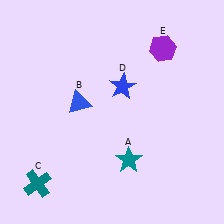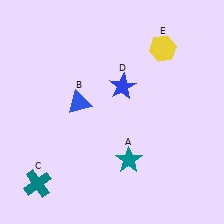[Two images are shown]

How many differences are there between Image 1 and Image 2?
There is 1 difference between the two images.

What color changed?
The hexagon (E) changed from purple in Image 1 to yellow in Image 2.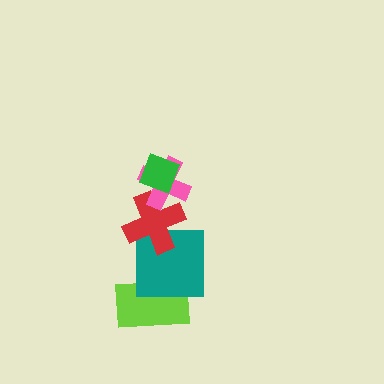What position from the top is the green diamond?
The green diamond is 1st from the top.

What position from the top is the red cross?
The red cross is 3rd from the top.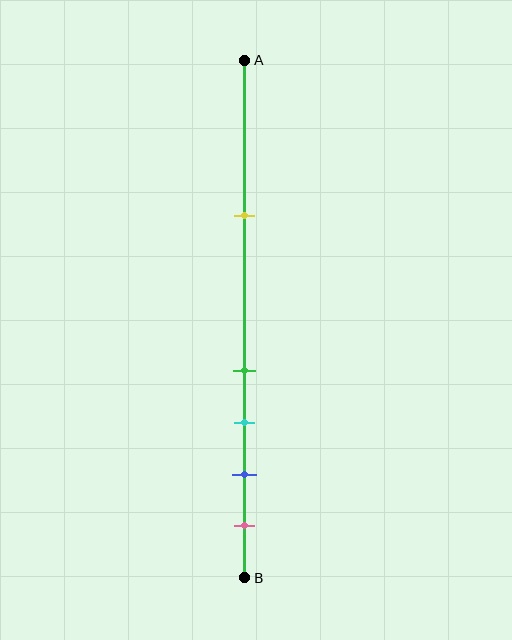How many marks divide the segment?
There are 5 marks dividing the segment.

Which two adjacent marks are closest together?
The green and cyan marks are the closest adjacent pair.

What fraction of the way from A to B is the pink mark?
The pink mark is approximately 90% (0.9) of the way from A to B.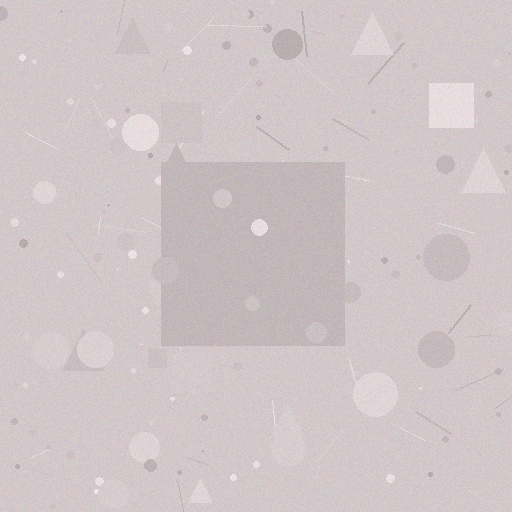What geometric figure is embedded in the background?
A square is embedded in the background.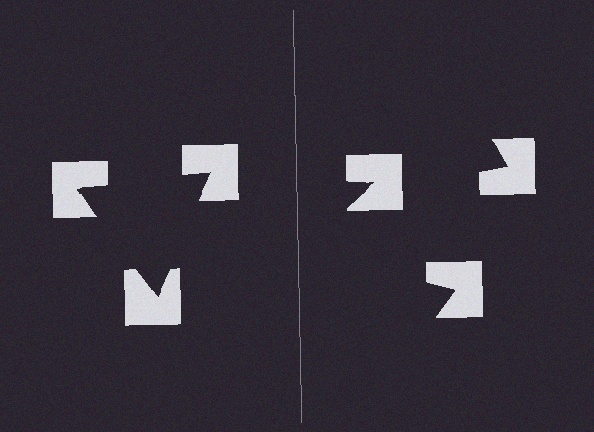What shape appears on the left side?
An illusory triangle.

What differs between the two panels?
The notched squares are positioned identically on both sides; only the wedge orientations differ. On the left they align to a triangle; on the right they are misaligned.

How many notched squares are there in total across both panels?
6 — 3 on each side.